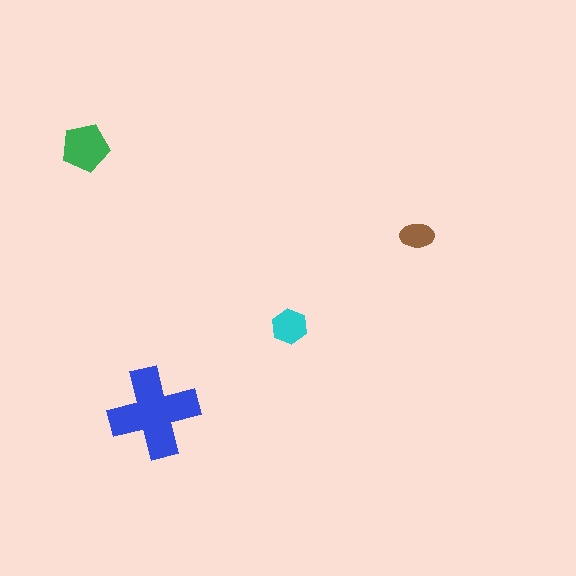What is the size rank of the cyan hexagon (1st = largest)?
3rd.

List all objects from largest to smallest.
The blue cross, the green pentagon, the cyan hexagon, the brown ellipse.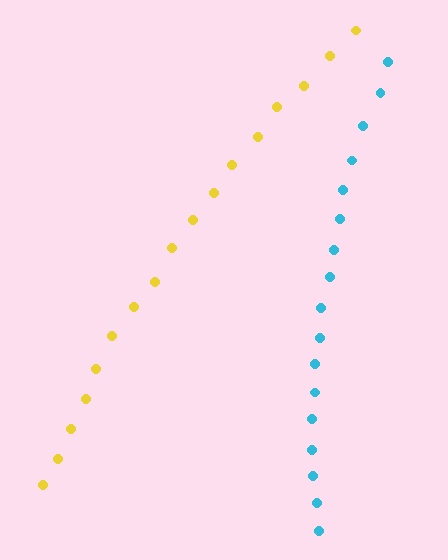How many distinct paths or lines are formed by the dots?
There are 2 distinct paths.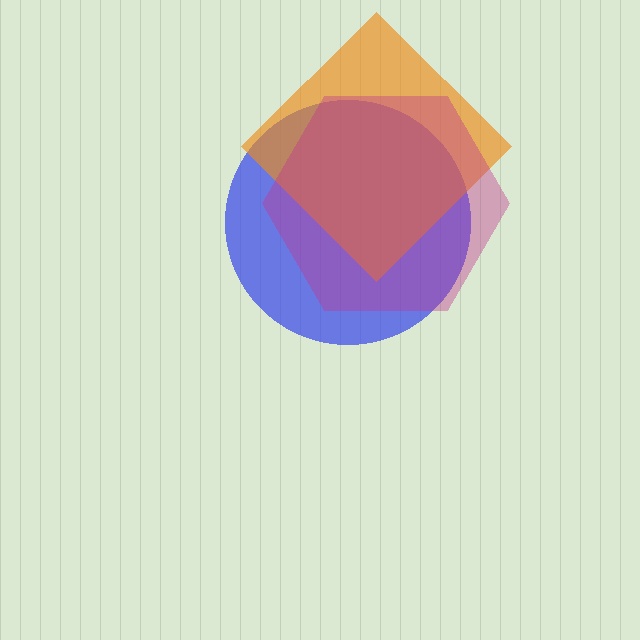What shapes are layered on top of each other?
The layered shapes are: a blue circle, an orange diamond, a magenta hexagon.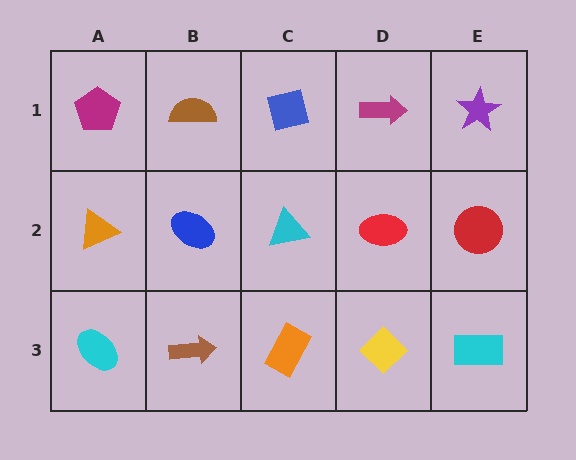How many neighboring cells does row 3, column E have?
2.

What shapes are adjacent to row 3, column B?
A blue ellipse (row 2, column B), a cyan ellipse (row 3, column A), an orange rectangle (row 3, column C).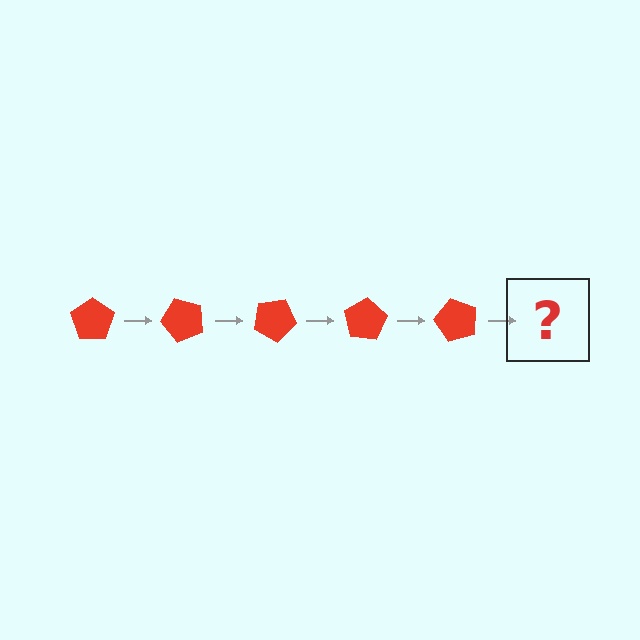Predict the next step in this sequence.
The next step is a red pentagon rotated 250 degrees.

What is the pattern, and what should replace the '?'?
The pattern is that the pentagon rotates 50 degrees each step. The '?' should be a red pentagon rotated 250 degrees.